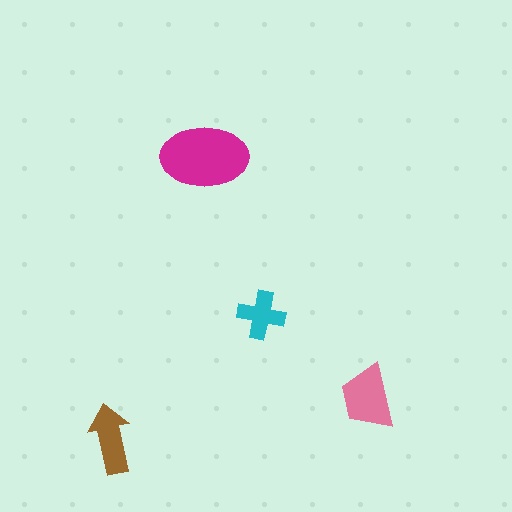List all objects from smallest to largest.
The cyan cross, the brown arrow, the pink trapezoid, the magenta ellipse.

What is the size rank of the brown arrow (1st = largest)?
3rd.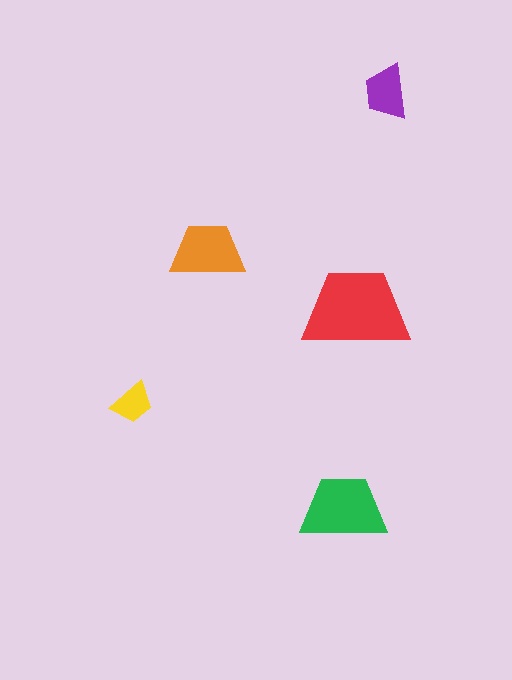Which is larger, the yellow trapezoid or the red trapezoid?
The red one.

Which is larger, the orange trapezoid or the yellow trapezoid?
The orange one.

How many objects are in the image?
There are 5 objects in the image.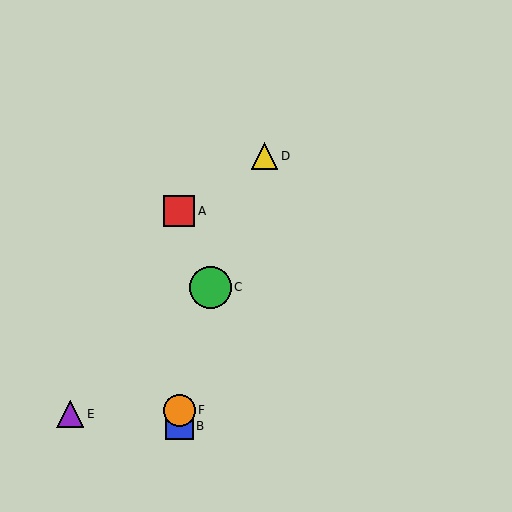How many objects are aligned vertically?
3 objects (A, B, F) are aligned vertically.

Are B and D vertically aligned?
No, B is at x≈179 and D is at x≈265.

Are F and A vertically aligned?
Yes, both are at x≈179.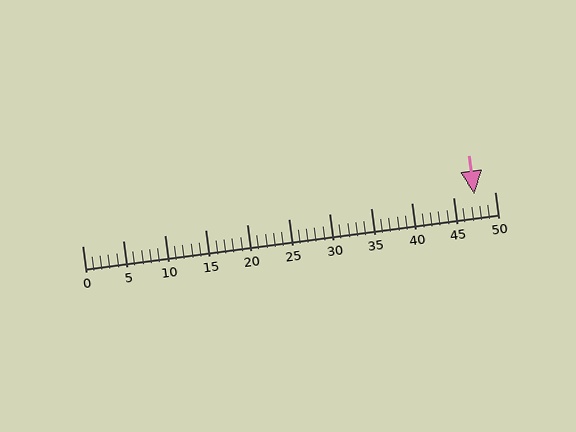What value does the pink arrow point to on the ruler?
The pink arrow points to approximately 48.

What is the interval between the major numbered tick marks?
The major tick marks are spaced 5 units apart.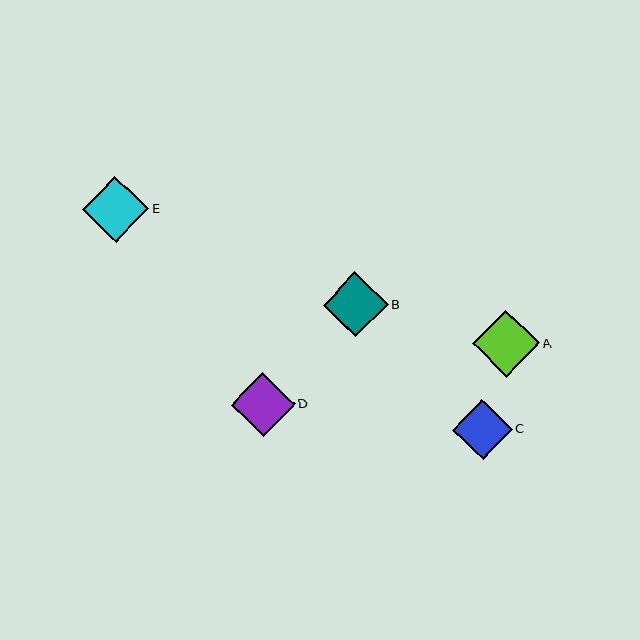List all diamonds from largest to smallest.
From largest to smallest: A, E, B, D, C.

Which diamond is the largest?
Diamond A is the largest with a size of approximately 67 pixels.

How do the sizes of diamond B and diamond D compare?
Diamond B and diamond D are approximately the same size.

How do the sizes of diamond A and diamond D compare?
Diamond A and diamond D are approximately the same size.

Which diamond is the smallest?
Diamond C is the smallest with a size of approximately 60 pixels.